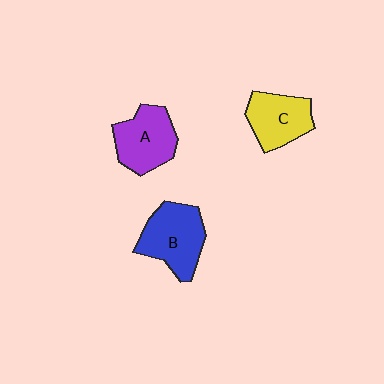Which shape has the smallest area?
Shape C (yellow).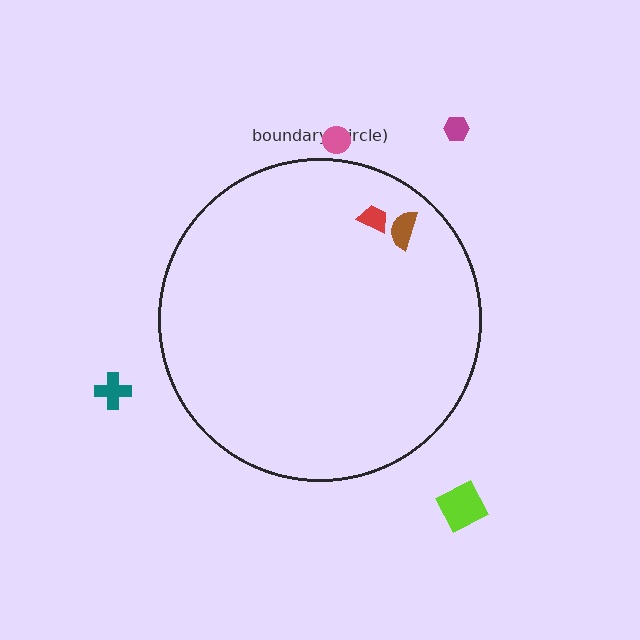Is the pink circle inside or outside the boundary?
Outside.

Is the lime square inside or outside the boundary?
Outside.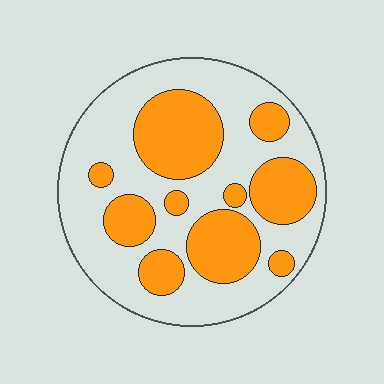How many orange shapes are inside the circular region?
10.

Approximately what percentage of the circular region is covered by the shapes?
Approximately 40%.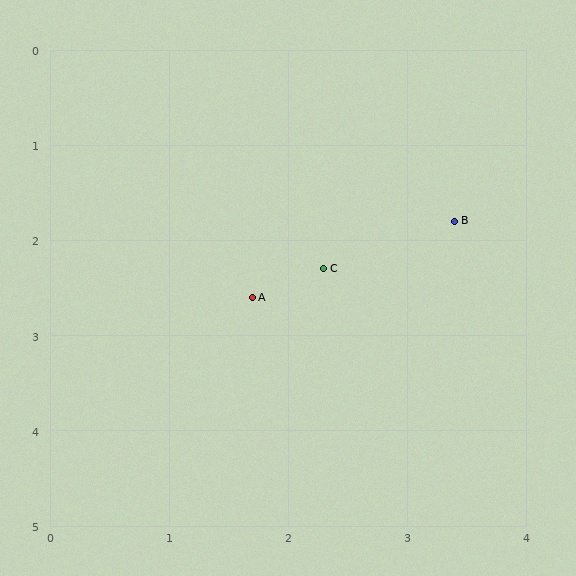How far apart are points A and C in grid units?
Points A and C are about 0.7 grid units apart.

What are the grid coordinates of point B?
Point B is at approximately (3.4, 1.8).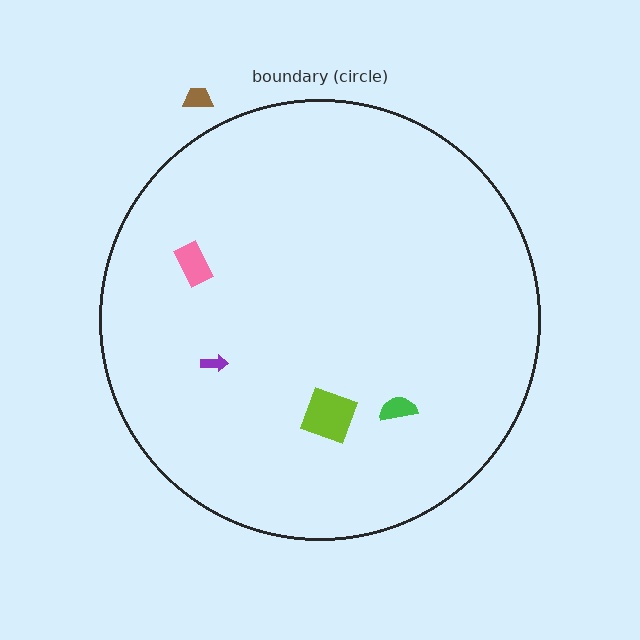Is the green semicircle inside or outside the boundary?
Inside.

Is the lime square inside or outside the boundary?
Inside.